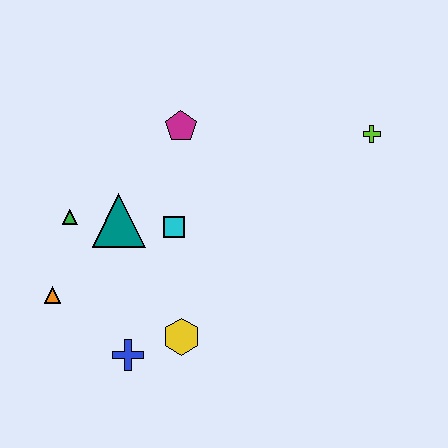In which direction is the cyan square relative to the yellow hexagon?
The cyan square is above the yellow hexagon.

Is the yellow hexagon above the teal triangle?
No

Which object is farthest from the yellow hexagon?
The lime cross is farthest from the yellow hexagon.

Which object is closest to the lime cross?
The magenta pentagon is closest to the lime cross.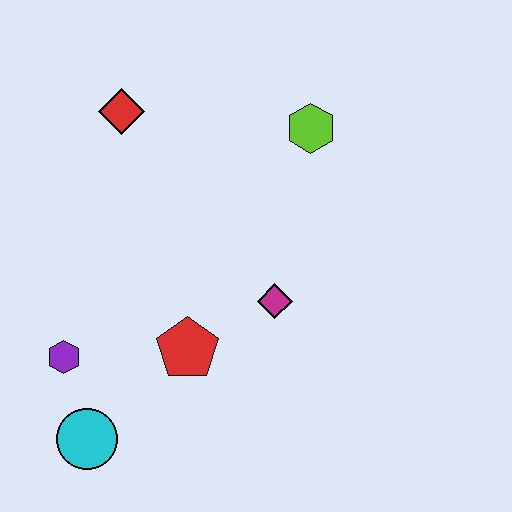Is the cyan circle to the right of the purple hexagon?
Yes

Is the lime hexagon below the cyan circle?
No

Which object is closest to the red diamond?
The lime hexagon is closest to the red diamond.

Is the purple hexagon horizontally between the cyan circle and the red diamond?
No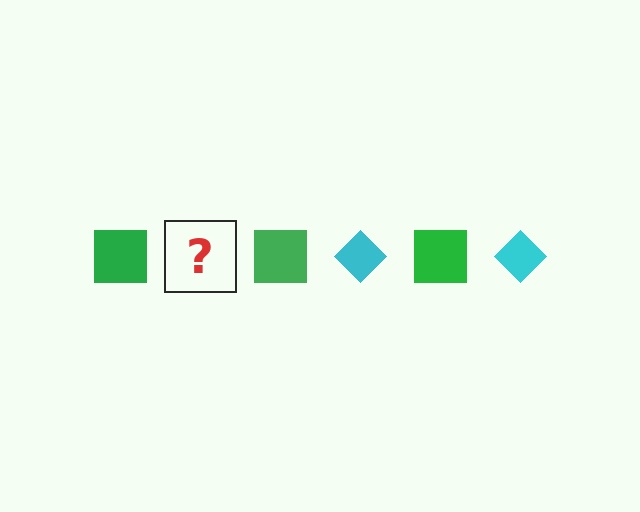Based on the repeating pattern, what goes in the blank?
The blank should be a cyan diamond.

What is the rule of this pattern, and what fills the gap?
The rule is that the pattern alternates between green square and cyan diamond. The gap should be filled with a cyan diamond.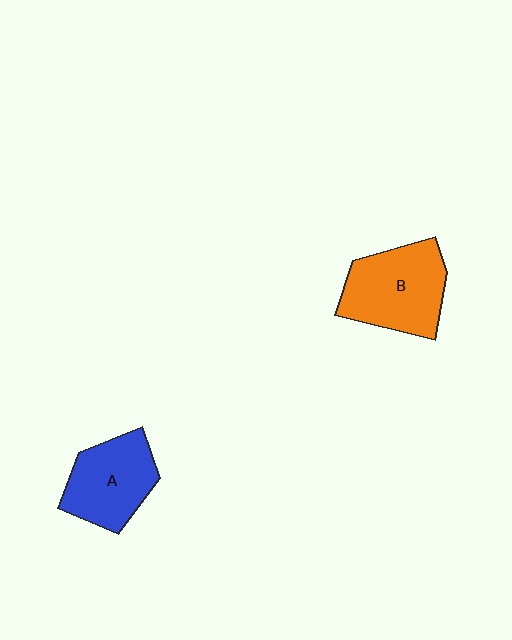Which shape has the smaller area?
Shape A (blue).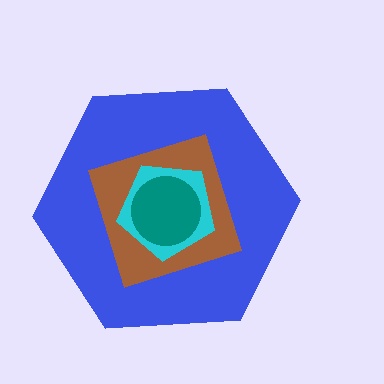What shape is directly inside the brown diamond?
The cyan pentagon.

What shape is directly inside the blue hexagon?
The brown diamond.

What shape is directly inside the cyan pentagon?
The teal circle.